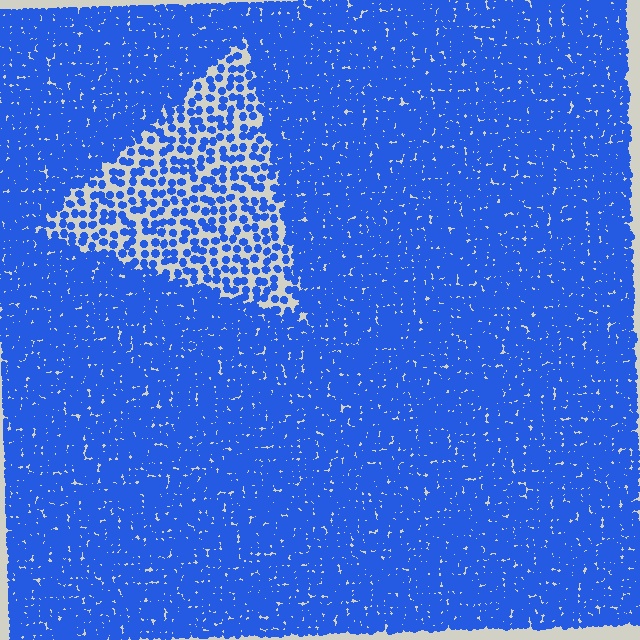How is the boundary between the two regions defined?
The boundary is defined by a change in element density (approximately 2.6x ratio). All elements are the same color, size, and shape.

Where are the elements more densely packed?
The elements are more densely packed outside the triangle boundary.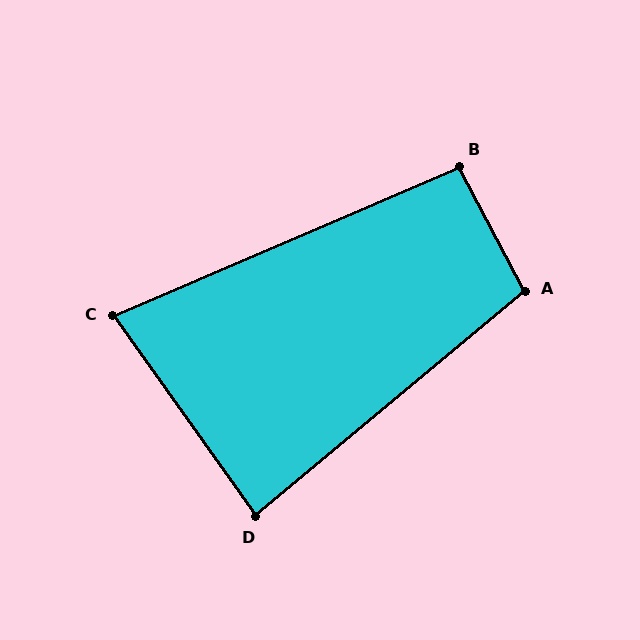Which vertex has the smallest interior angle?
C, at approximately 78 degrees.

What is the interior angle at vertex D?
Approximately 85 degrees (approximately right).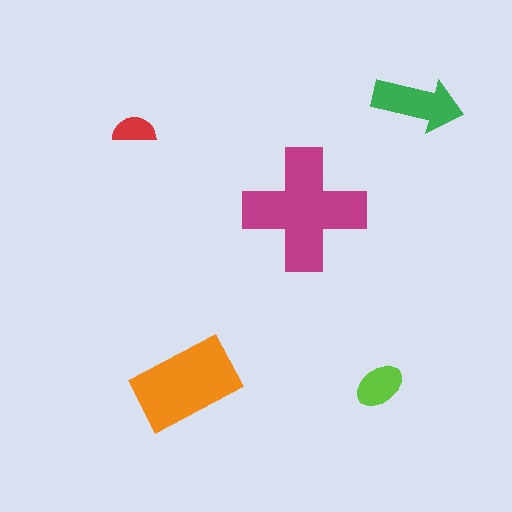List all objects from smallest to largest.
The red semicircle, the lime ellipse, the green arrow, the orange rectangle, the magenta cross.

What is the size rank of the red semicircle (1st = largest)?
5th.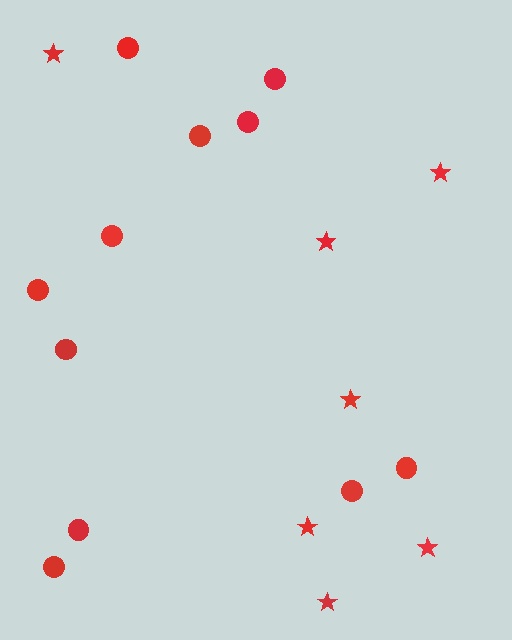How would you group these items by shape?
There are 2 groups: one group of stars (7) and one group of circles (11).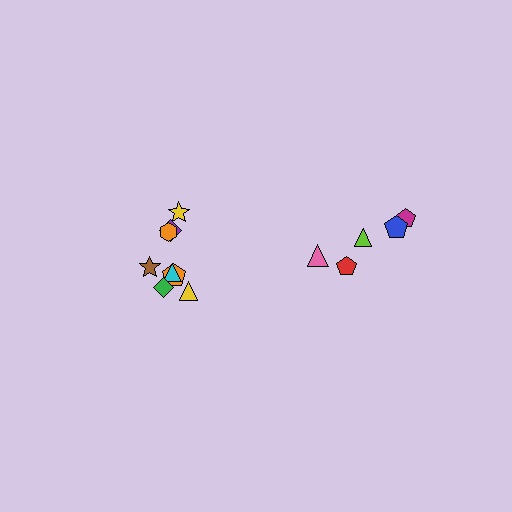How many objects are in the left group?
There are 8 objects.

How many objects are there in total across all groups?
There are 13 objects.